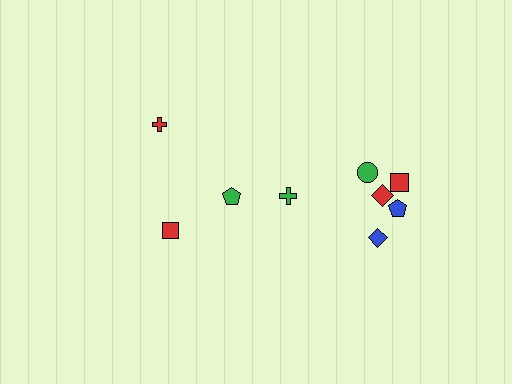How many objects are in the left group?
There are 3 objects.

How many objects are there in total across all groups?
There are 9 objects.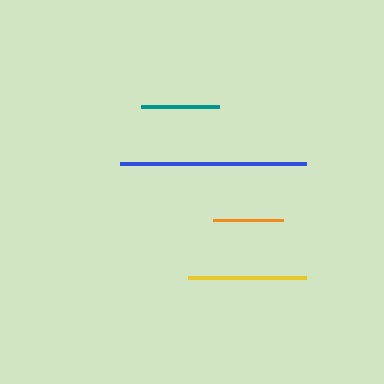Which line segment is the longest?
The blue line is the longest at approximately 186 pixels.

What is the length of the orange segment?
The orange segment is approximately 70 pixels long.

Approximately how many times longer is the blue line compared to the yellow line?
The blue line is approximately 1.6 times the length of the yellow line.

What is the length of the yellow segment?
The yellow segment is approximately 117 pixels long.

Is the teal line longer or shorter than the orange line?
The teal line is longer than the orange line.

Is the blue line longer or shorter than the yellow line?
The blue line is longer than the yellow line.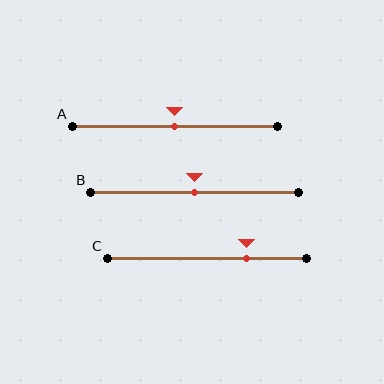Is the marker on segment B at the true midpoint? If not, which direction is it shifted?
Yes, the marker on segment B is at the true midpoint.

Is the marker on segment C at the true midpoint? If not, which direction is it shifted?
No, the marker on segment C is shifted to the right by about 20% of the segment length.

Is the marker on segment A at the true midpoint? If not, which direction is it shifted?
Yes, the marker on segment A is at the true midpoint.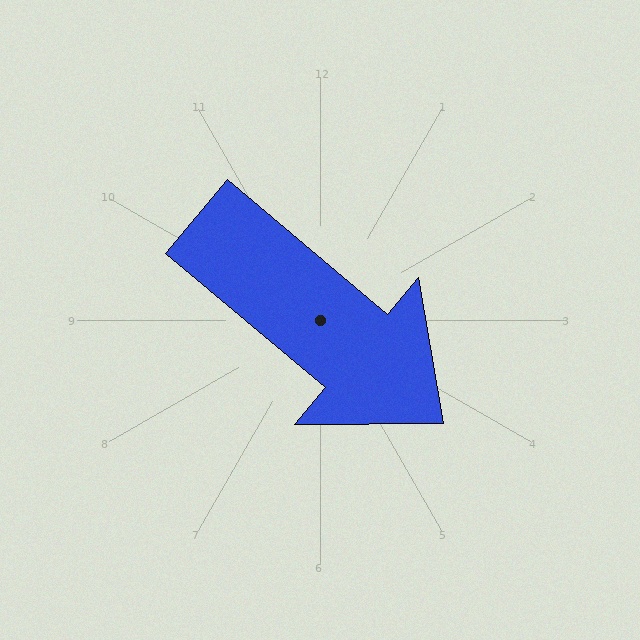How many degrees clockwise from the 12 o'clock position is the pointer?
Approximately 130 degrees.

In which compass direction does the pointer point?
Southeast.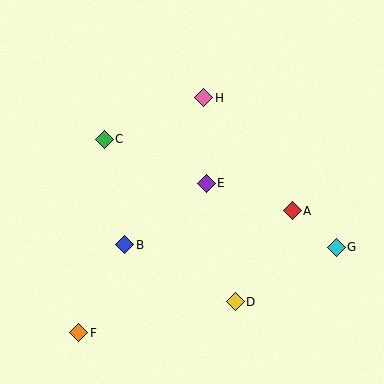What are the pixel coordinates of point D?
Point D is at (235, 302).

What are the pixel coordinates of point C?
Point C is at (104, 139).